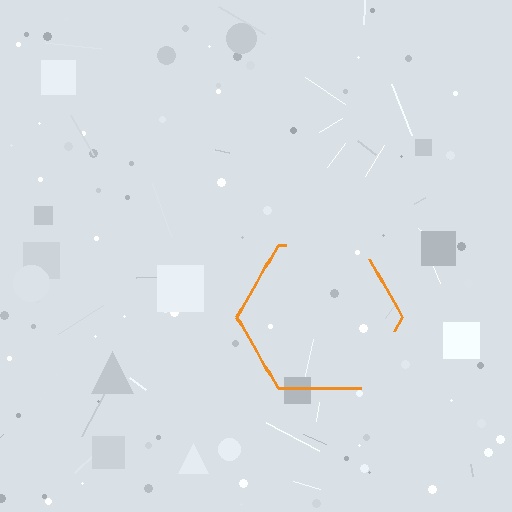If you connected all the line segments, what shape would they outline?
They would outline a hexagon.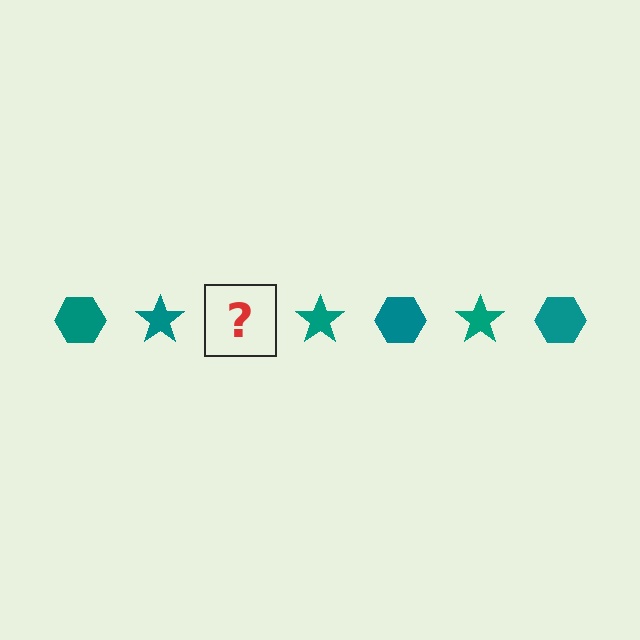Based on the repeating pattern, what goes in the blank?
The blank should be a teal hexagon.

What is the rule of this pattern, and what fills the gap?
The rule is that the pattern cycles through hexagon, star shapes in teal. The gap should be filled with a teal hexagon.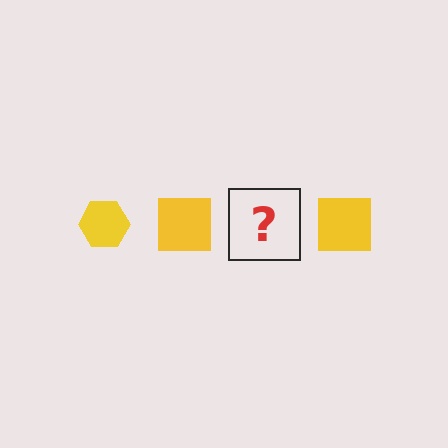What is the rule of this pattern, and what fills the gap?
The rule is that the pattern cycles through hexagon, square shapes in yellow. The gap should be filled with a yellow hexagon.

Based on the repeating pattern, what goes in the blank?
The blank should be a yellow hexagon.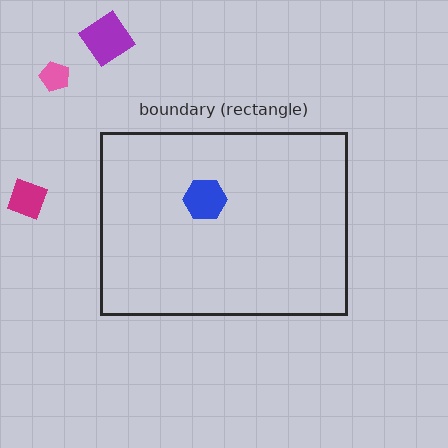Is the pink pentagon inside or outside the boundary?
Outside.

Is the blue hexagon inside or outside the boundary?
Inside.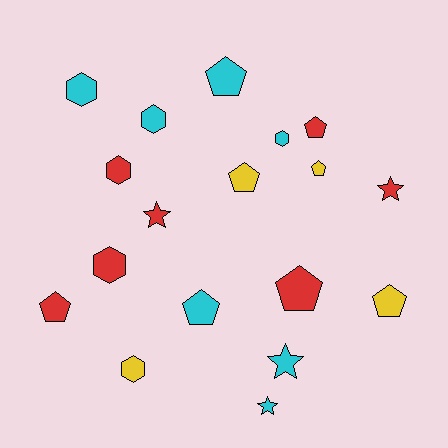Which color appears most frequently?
Red, with 7 objects.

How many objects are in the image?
There are 18 objects.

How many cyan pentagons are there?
There are 2 cyan pentagons.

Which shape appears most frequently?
Pentagon, with 8 objects.